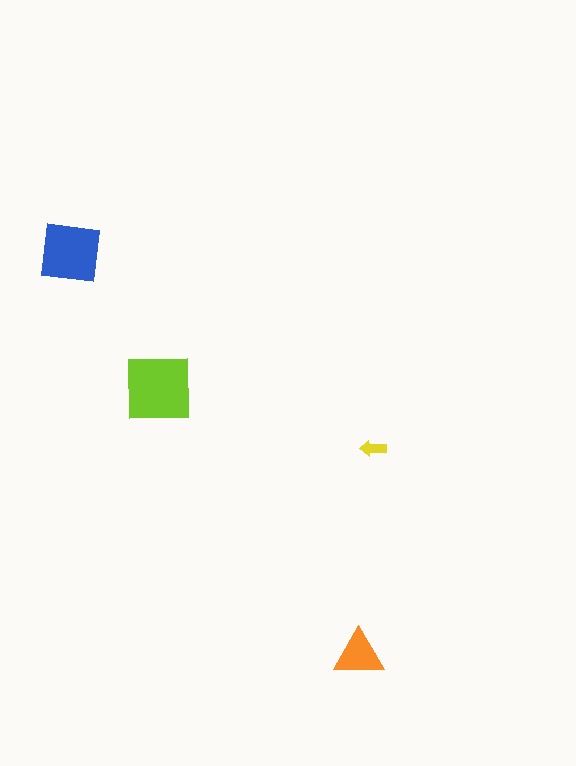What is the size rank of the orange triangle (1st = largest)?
3rd.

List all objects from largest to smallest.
The lime square, the blue square, the orange triangle, the yellow arrow.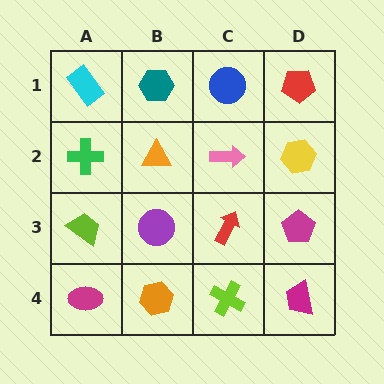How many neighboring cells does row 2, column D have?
3.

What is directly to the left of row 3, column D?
A red arrow.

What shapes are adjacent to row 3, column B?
An orange triangle (row 2, column B), an orange hexagon (row 4, column B), a lime trapezoid (row 3, column A), a red arrow (row 3, column C).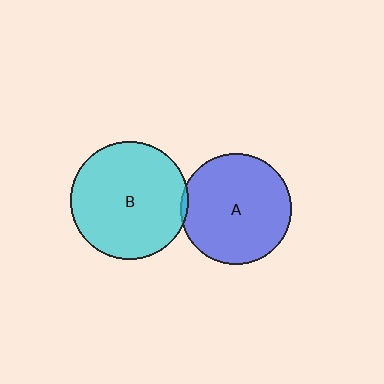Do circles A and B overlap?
Yes.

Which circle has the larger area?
Circle B (cyan).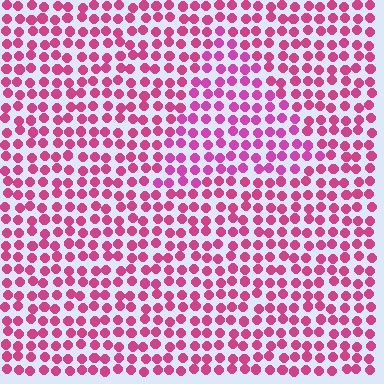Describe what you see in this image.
The image is filled with small magenta elements in a uniform arrangement. A triangle-shaped region is visible where the elements are tinted to a slightly different hue, forming a subtle color boundary.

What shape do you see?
I see a triangle.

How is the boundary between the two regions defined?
The boundary is defined purely by a slight shift in hue (about 17 degrees). Spacing, size, and orientation are identical on both sides.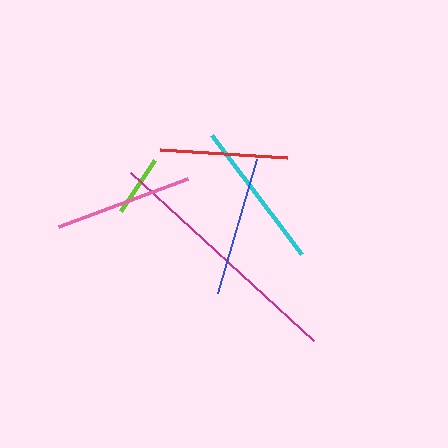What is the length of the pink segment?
The pink segment is approximately 137 pixels long.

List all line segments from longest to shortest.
From longest to shortest: magenta, cyan, blue, pink, red, lime.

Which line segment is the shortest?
The lime line is the shortest at approximately 62 pixels.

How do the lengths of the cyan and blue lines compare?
The cyan and blue lines are approximately the same length.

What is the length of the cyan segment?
The cyan segment is approximately 149 pixels long.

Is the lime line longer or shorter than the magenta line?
The magenta line is longer than the lime line.